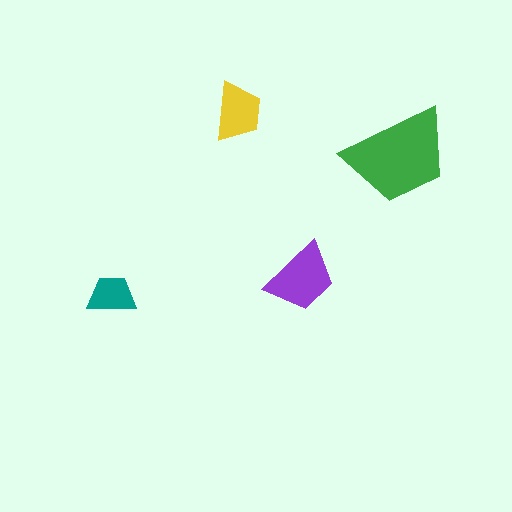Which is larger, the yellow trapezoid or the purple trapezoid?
The purple one.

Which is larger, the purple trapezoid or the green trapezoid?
The green one.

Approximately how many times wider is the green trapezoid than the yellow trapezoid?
About 2 times wider.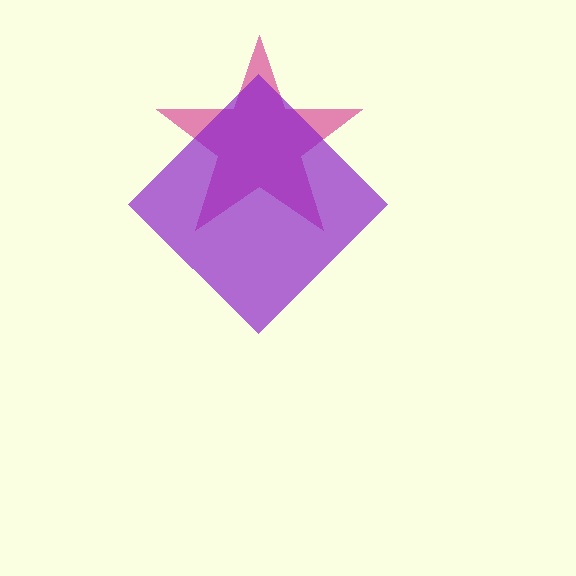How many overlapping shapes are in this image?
There are 2 overlapping shapes in the image.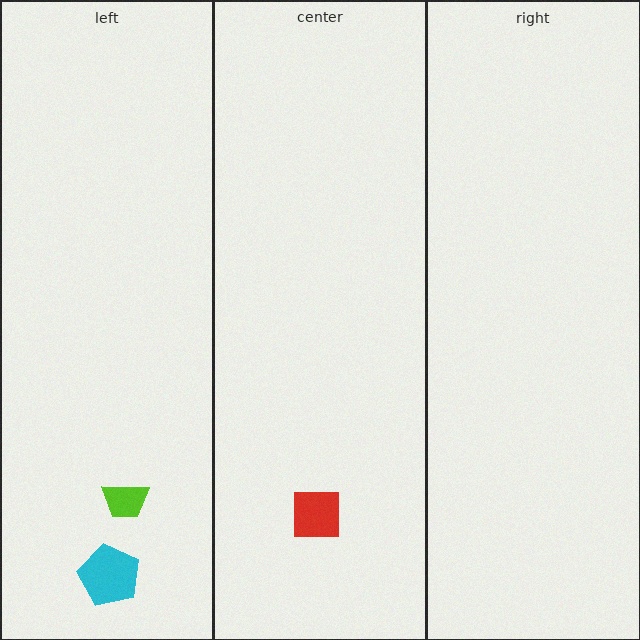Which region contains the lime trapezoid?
The left region.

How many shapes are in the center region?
1.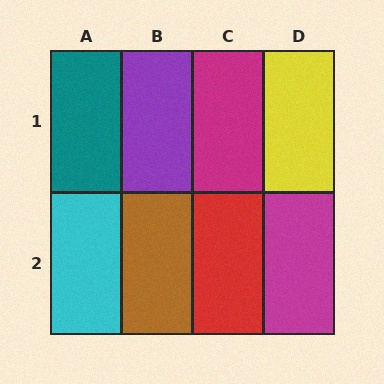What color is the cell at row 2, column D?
Magenta.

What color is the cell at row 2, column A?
Cyan.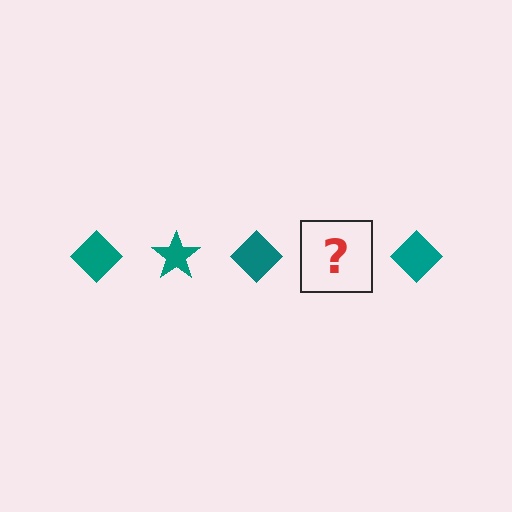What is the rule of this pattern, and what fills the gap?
The rule is that the pattern cycles through diamond, star shapes in teal. The gap should be filled with a teal star.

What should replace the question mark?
The question mark should be replaced with a teal star.